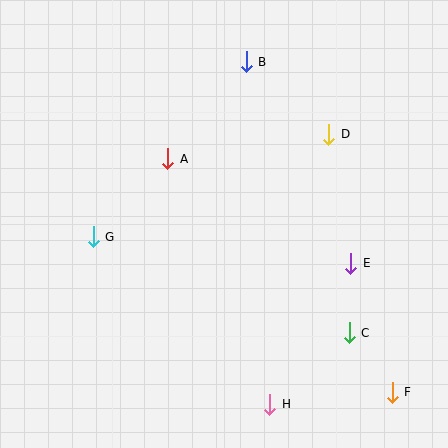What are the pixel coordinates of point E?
Point E is at (351, 263).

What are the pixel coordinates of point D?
Point D is at (329, 134).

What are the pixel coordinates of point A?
Point A is at (168, 159).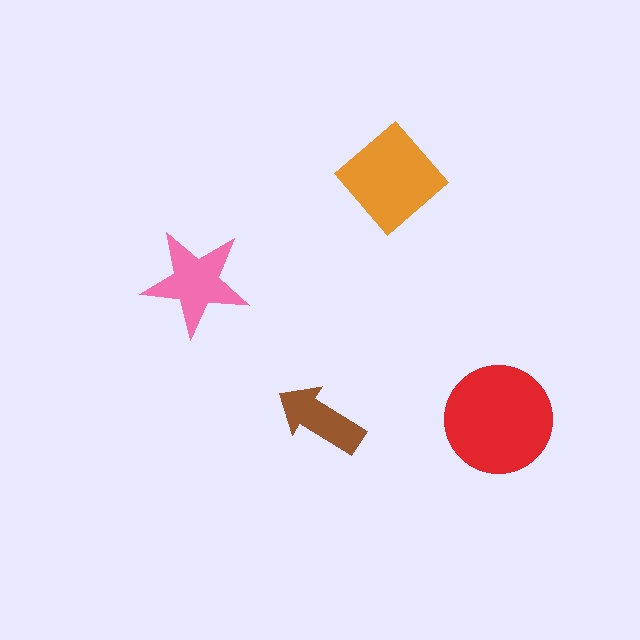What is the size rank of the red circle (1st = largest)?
1st.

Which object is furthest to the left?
The pink star is leftmost.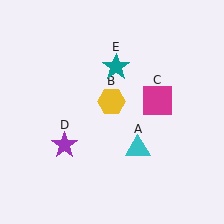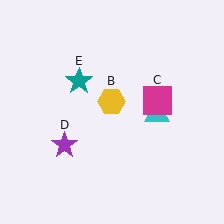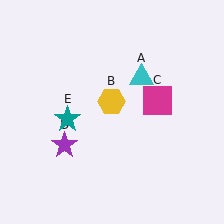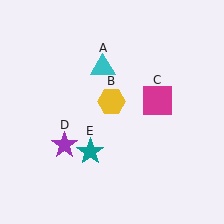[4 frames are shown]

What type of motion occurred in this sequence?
The cyan triangle (object A), teal star (object E) rotated counterclockwise around the center of the scene.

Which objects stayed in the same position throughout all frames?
Yellow hexagon (object B) and magenta square (object C) and purple star (object D) remained stationary.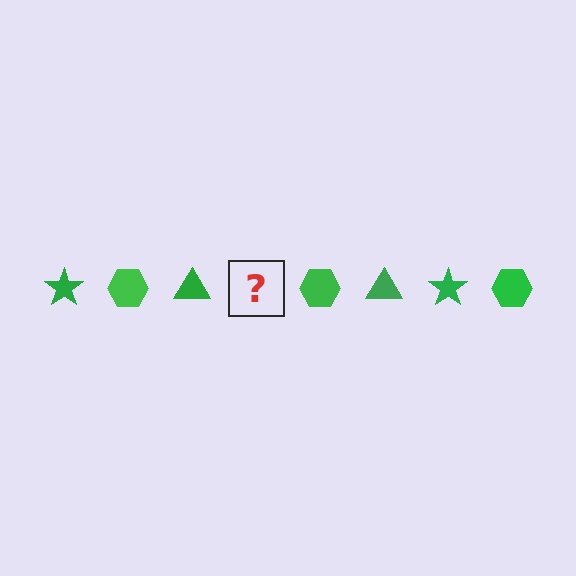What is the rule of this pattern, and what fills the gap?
The rule is that the pattern cycles through star, hexagon, triangle shapes in green. The gap should be filled with a green star.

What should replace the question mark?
The question mark should be replaced with a green star.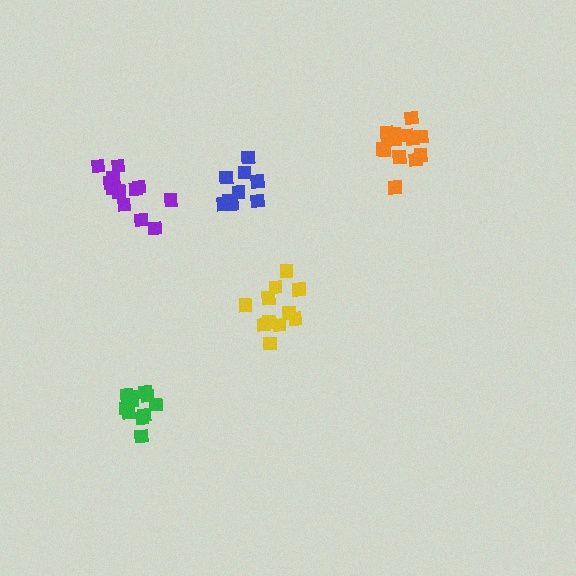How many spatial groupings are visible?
There are 5 spatial groupings.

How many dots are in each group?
Group 1: 11 dots, Group 2: 11 dots, Group 3: 10 dots, Group 4: 13 dots, Group 5: 14 dots (59 total).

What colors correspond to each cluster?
The clusters are colored: yellow, green, blue, purple, orange.